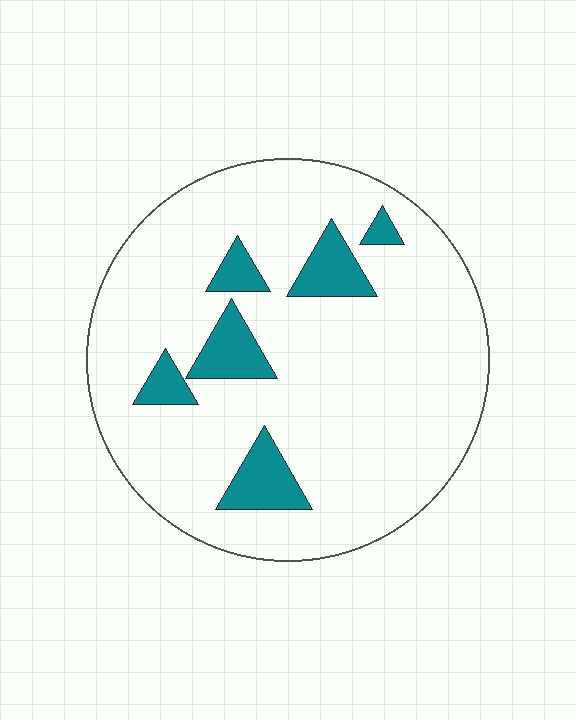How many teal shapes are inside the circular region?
6.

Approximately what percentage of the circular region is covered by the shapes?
Approximately 15%.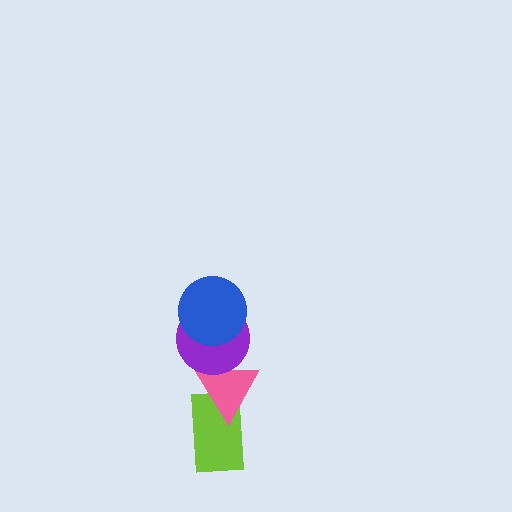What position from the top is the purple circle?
The purple circle is 2nd from the top.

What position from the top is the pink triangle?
The pink triangle is 3rd from the top.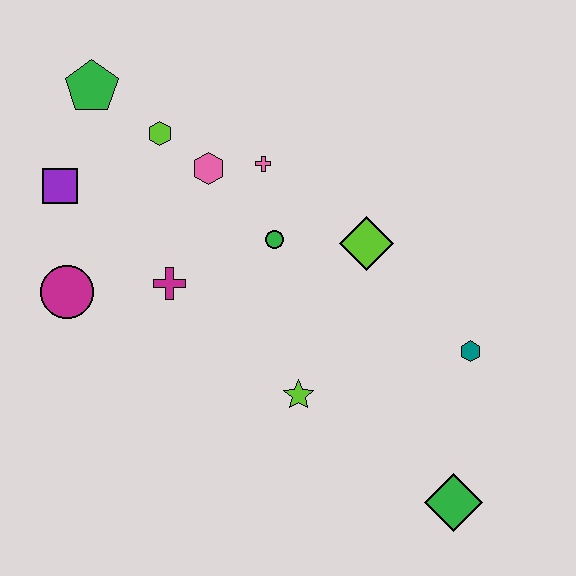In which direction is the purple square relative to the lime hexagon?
The purple square is to the left of the lime hexagon.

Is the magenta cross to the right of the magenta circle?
Yes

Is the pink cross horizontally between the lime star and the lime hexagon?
Yes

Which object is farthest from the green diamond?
The green pentagon is farthest from the green diamond.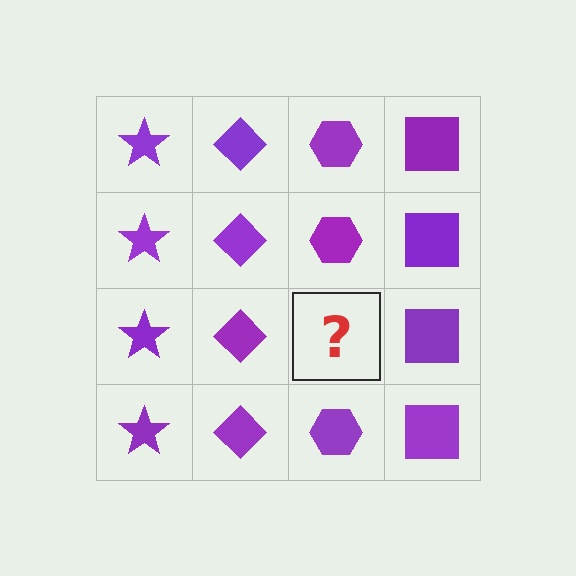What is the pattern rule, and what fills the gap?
The rule is that each column has a consistent shape. The gap should be filled with a purple hexagon.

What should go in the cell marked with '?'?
The missing cell should contain a purple hexagon.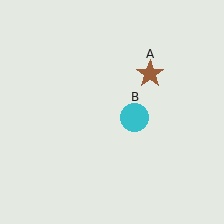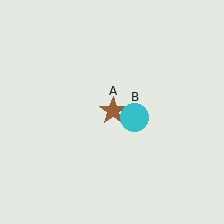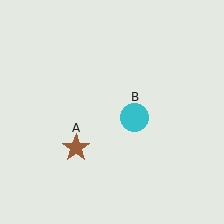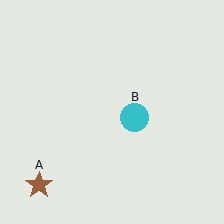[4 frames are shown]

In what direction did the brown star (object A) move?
The brown star (object A) moved down and to the left.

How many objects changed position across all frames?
1 object changed position: brown star (object A).